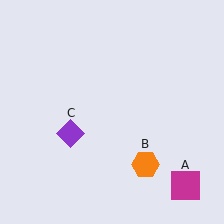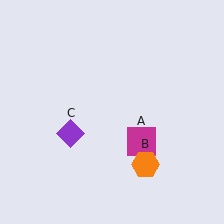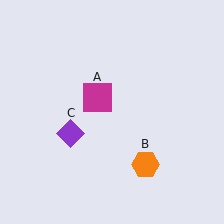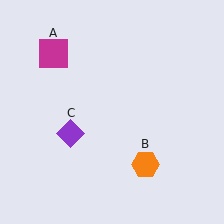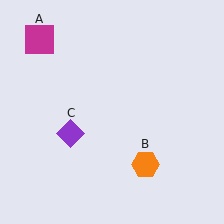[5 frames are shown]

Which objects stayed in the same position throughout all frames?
Orange hexagon (object B) and purple diamond (object C) remained stationary.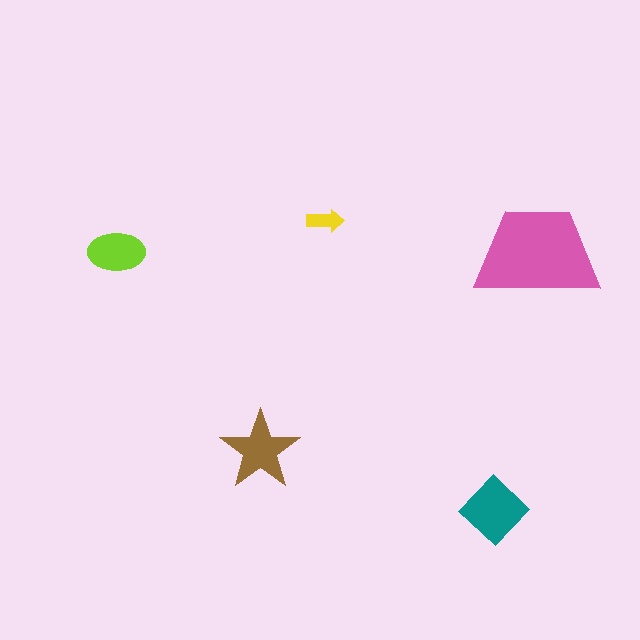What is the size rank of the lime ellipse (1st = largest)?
4th.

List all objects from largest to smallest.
The pink trapezoid, the teal diamond, the brown star, the lime ellipse, the yellow arrow.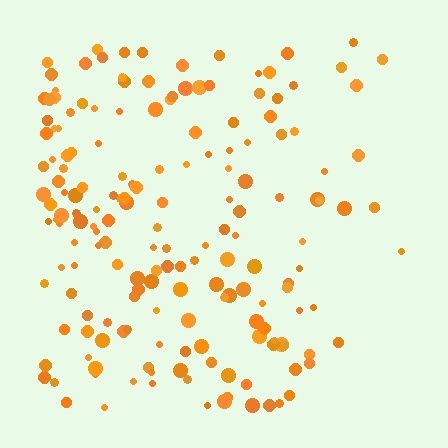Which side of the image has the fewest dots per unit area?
The right.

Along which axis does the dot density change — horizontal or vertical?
Horizontal.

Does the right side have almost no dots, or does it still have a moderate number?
Still a moderate number, just noticeably fewer than the left.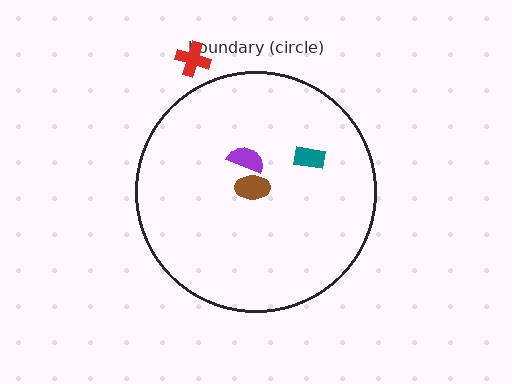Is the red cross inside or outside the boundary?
Outside.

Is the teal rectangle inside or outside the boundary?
Inside.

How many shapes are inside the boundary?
3 inside, 1 outside.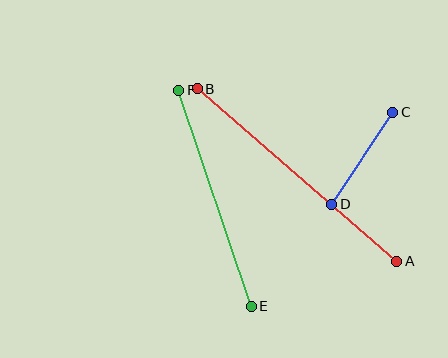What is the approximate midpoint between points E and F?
The midpoint is at approximately (215, 198) pixels.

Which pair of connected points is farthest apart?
Points A and B are farthest apart.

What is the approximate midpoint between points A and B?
The midpoint is at approximately (297, 175) pixels.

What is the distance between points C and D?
The distance is approximately 110 pixels.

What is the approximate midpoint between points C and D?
The midpoint is at approximately (362, 158) pixels.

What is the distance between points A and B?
The distance is approximately 264 pixels.